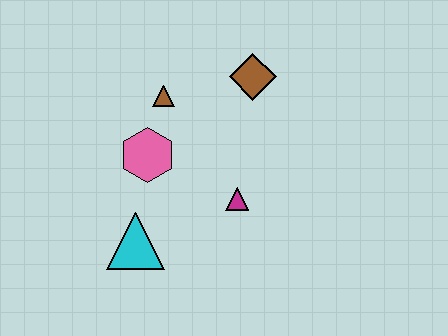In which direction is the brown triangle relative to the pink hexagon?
The brown triangle is above the pink hexagon.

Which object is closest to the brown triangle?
The pink hexagon is closest to the brown triangle.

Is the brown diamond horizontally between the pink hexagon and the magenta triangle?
No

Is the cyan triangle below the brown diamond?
Yes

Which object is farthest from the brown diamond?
The cyan triangle is farthest from the brown diamond.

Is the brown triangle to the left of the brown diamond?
Yes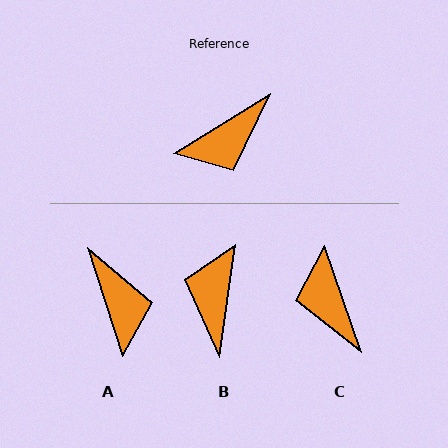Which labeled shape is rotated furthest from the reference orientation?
B, about 130 degrees away.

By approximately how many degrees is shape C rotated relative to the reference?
Approximately 102 degrees clockwise.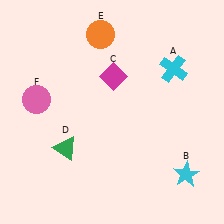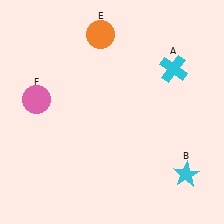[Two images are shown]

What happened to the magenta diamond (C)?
The magenta diamond (C) was removed in Image 2. It was in the top-right area of Image 1.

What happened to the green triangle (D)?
The green triangle (D) was removed in Image 2. It was in the bottom-left area of Image 1.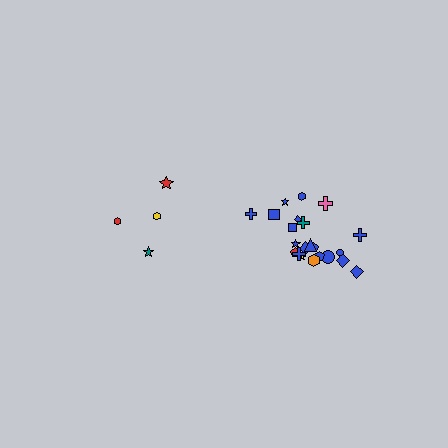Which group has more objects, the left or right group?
The right group.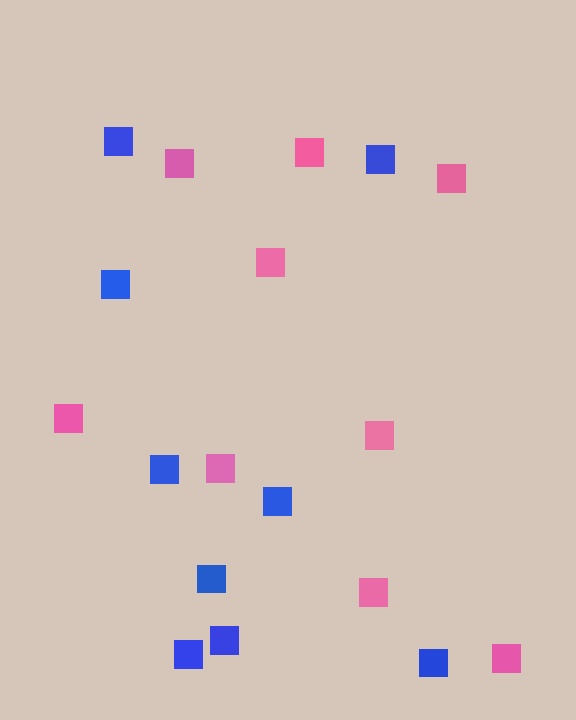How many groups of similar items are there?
There are 2 groups: one group of pink squares (9) and one group of blue squares (9).